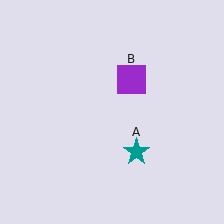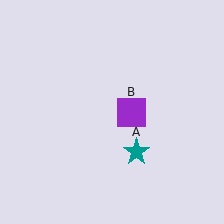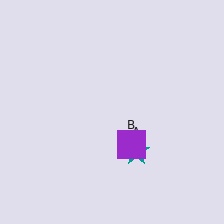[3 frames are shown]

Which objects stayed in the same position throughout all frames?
Teal star (object A) remained stationary.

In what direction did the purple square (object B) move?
The purple square (object B) moved down.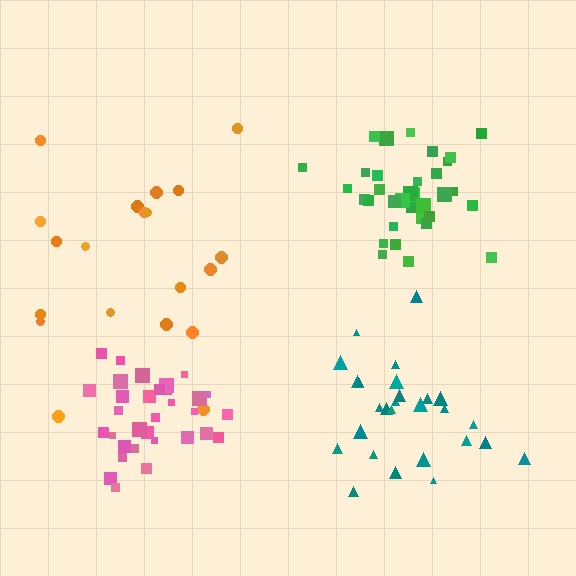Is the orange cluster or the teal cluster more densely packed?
Teal.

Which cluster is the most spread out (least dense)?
Orange.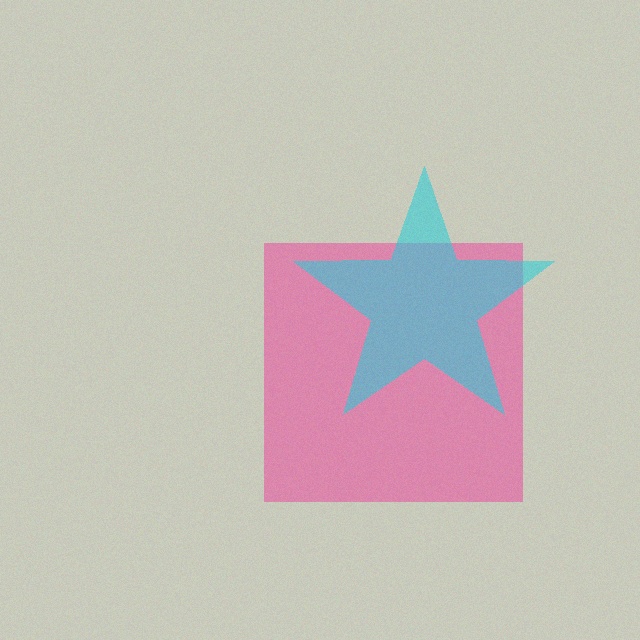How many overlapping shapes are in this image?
There are 2 overlapping shapes in the image.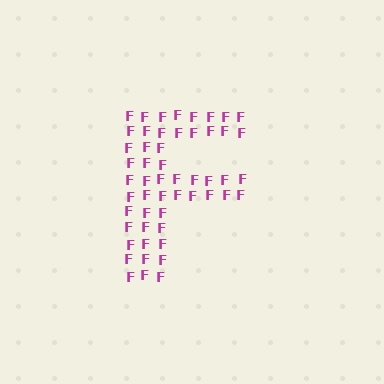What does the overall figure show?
The overall figure shows the letter F.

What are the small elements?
The small elements are letter F's.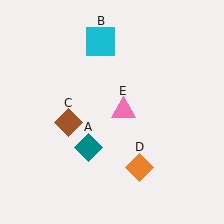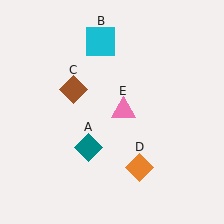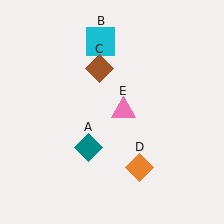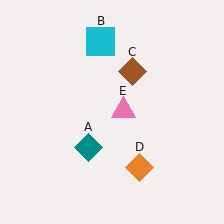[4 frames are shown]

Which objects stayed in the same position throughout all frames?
Teal diamond (object A) and cyan square (object B) and orange diamond (object D) and pink triangle (object E) remained stationary.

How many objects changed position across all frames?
1 object changed position: brown diamond (object C).